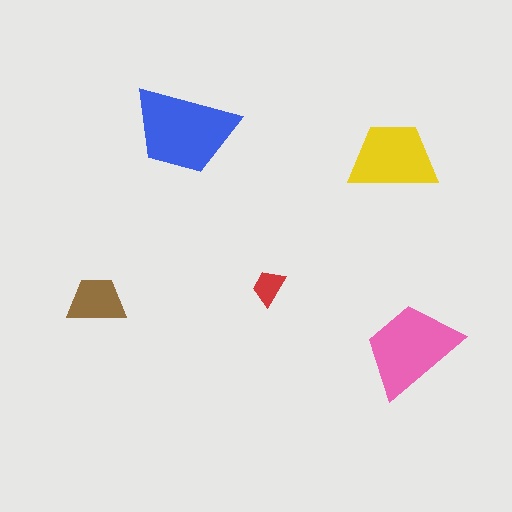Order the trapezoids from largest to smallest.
the blue one, the pink one, the yellow one, the brown one, the red one.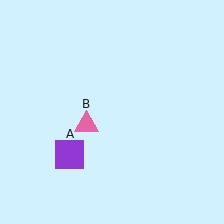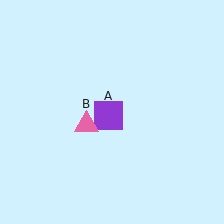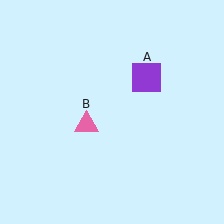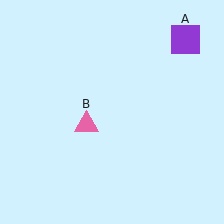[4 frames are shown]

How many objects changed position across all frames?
1 object changed position: purple square (object A).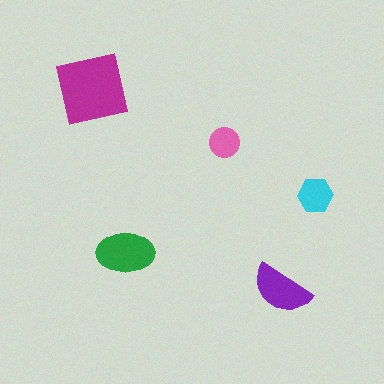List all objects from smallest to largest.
The pink circle, the cyan hexagon, the purple semicircle, the green ellipse, the magenta square.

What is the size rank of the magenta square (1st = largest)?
1st.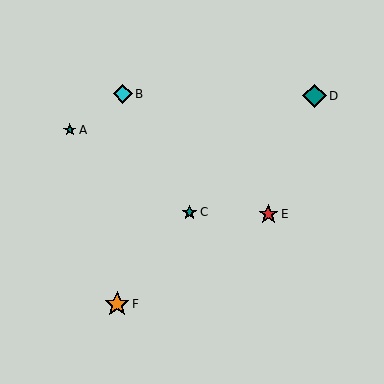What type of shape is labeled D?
Shape D is a teal diamond.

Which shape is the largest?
The orange star (labeled F) is the largest.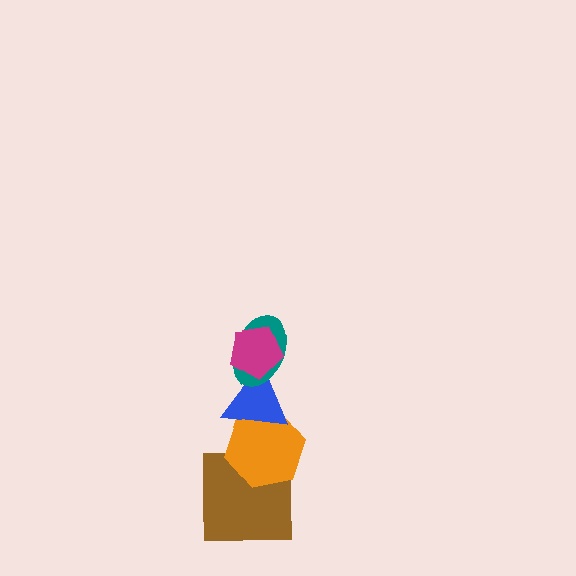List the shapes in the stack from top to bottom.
From top to bottom: the magenta pentagon, the teal ellipse, the blue triangle, the orange hexagon, the brown square.